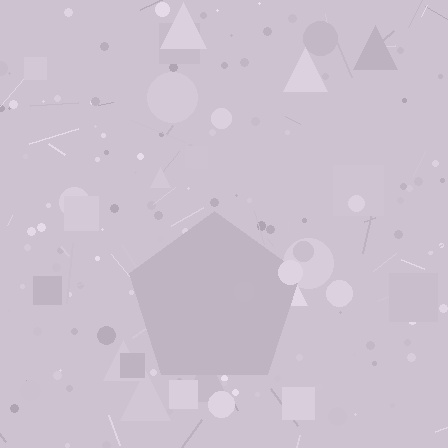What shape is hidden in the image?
A pentagon is hidden in the image.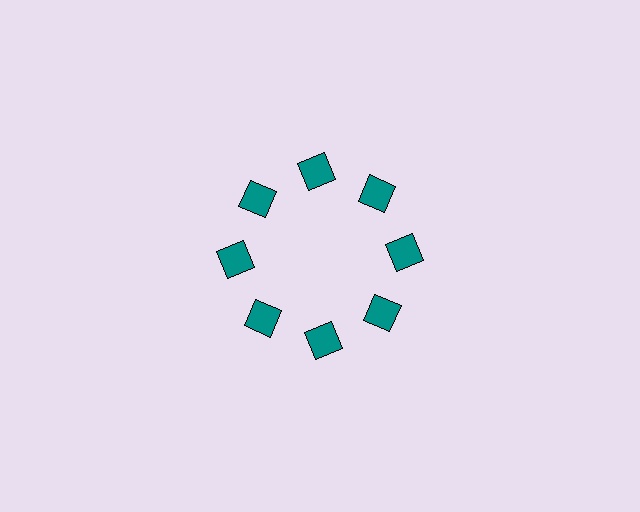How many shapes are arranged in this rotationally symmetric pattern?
There are 8 shapes, arranged in 8 groups of 1.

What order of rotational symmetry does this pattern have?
This pattern has 8-fold rotational symmetry.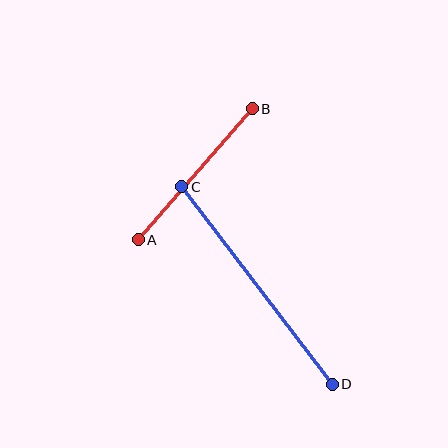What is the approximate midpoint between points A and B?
The midpoint is at approximately (195, 174) pixels.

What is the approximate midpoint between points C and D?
The midpoint is at approximately (257, 286) pixels.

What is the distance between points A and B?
The distance is approximately 174 pixels.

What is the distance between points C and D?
The distance is approximately 248 pixels.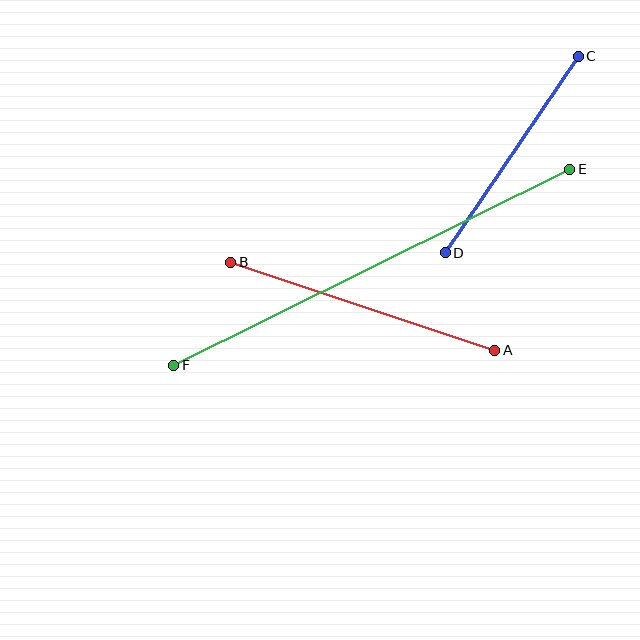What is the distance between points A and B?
The distance is approximately 278 pixels.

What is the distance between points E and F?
The distance is approximately 442 pixels.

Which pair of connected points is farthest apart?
Points E and F are farthest apart.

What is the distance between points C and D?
The distance is approximately 237 pixels.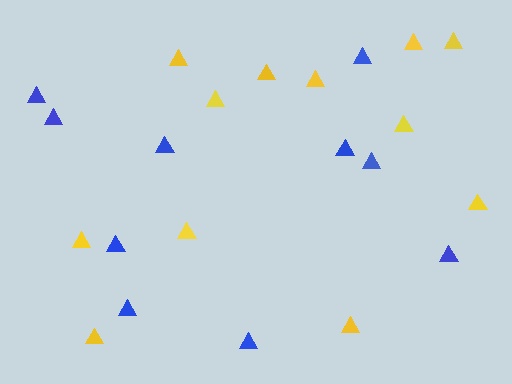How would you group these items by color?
There are 2 groups: one group of yellow triangles (12) and one group of blue triangles (10).